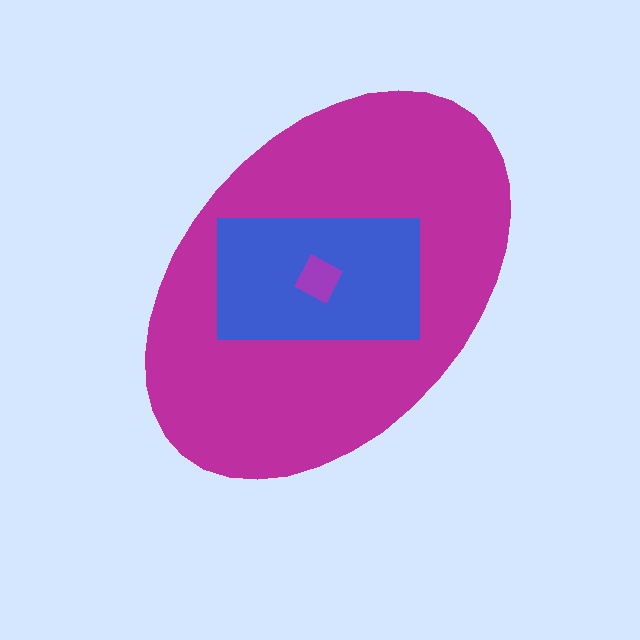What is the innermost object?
The purple diamond.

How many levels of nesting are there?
3.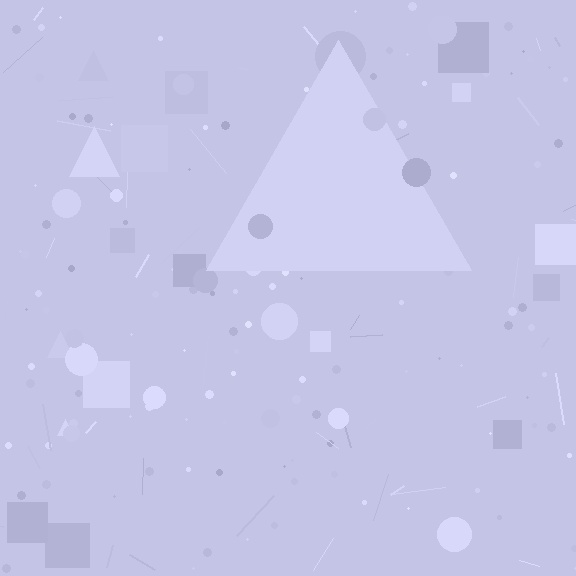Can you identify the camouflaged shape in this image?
The camouflaged shape is a triangle.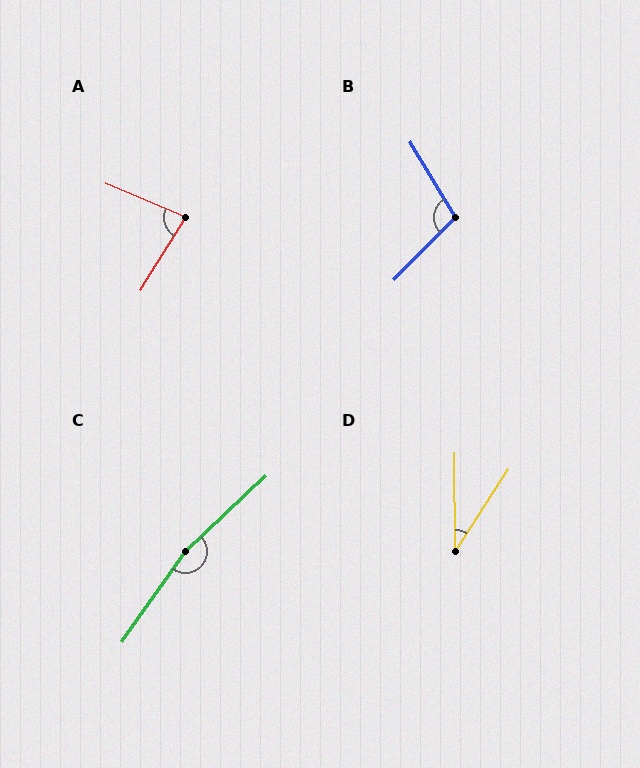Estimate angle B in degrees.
Approximately 104 degrees.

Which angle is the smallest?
D, at approximately 33 degrees.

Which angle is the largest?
C, at approximately 168 degrees.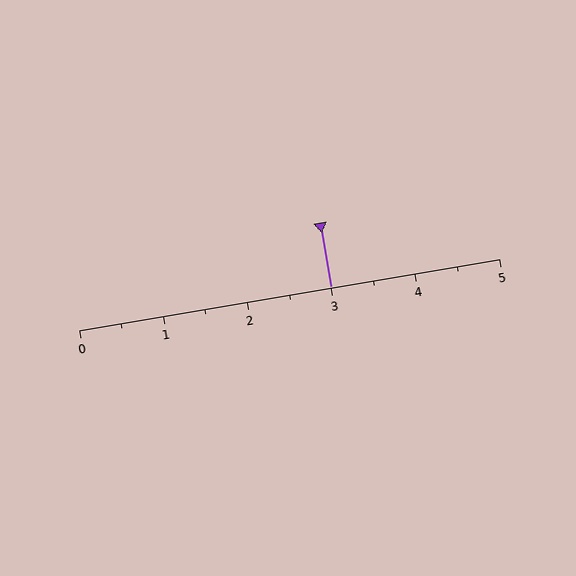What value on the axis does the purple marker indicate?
The marker indicates approximately 3.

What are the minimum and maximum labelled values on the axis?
The axis runs from 0 to 5.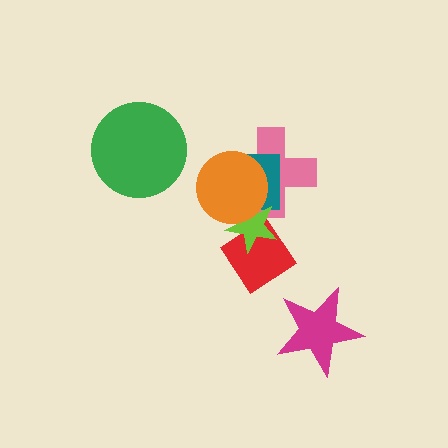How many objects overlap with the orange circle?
3 objects overlap with the orange circle.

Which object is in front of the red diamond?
The lime star is in front of the red diamond.